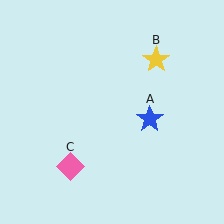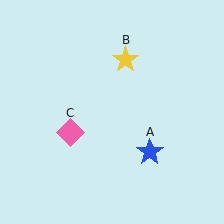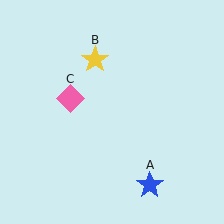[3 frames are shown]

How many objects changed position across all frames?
3 objects changed position: blue star (object A), yellow star (object B), pink diamond (object C).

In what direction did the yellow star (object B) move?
The yellow star (object B) moved left.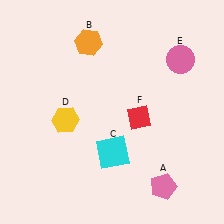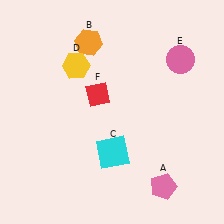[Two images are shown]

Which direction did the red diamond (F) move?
The red diamond (F) moved left.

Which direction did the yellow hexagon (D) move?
The yellow hexagon (D) moved up.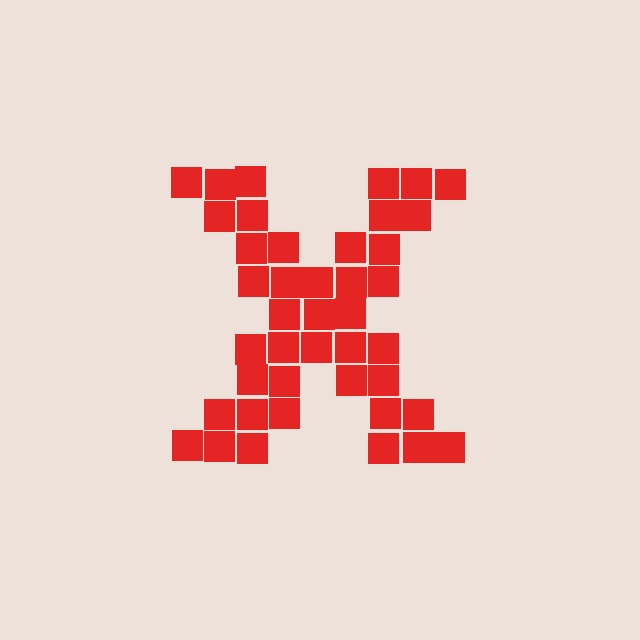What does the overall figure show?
The overall figure shows the letter X.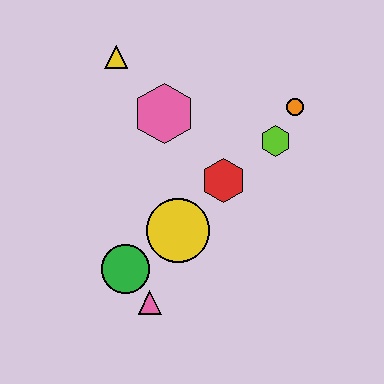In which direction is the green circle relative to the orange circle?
The green circle is to the left of the orange circle.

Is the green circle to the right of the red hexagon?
No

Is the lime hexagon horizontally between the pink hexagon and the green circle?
No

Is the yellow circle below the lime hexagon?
Yes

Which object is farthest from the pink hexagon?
The pink triangle is farthest from the pink hexagon.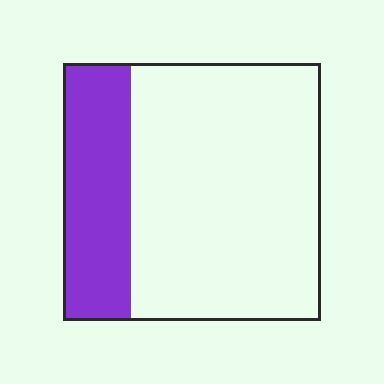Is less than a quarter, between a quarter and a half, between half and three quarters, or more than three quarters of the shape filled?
Between a quarter and a half.